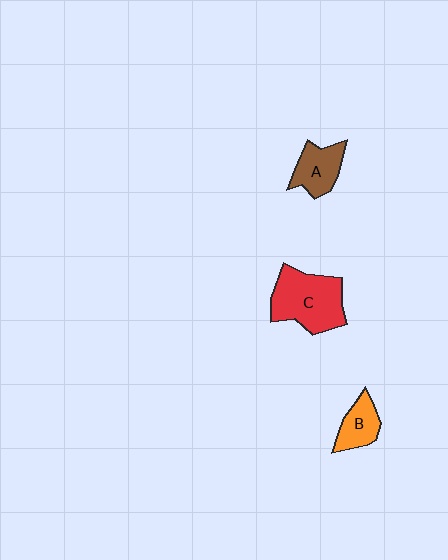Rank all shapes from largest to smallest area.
From largest to smallest: C (red), A (brown), B (orange).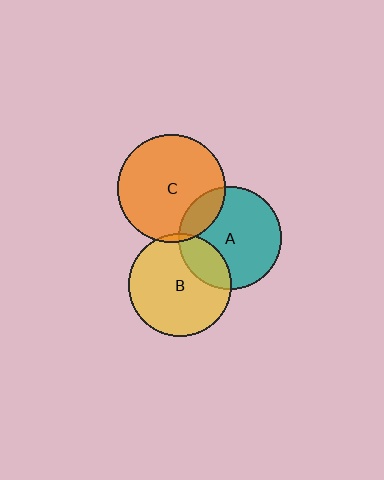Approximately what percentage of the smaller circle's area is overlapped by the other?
Approximately 15%.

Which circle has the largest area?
Circle C (orange).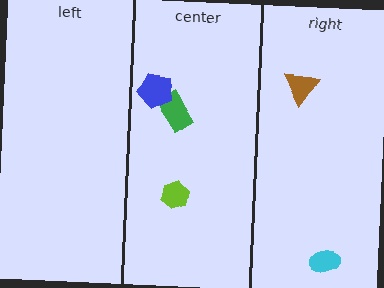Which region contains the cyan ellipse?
The right region.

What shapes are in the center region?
The lime hexagon, the green rectangle, the blue pentagon.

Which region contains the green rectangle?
The center region.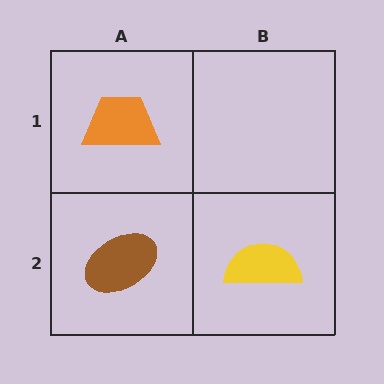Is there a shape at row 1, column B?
No, that cell is empty.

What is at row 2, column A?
A brown ellipse.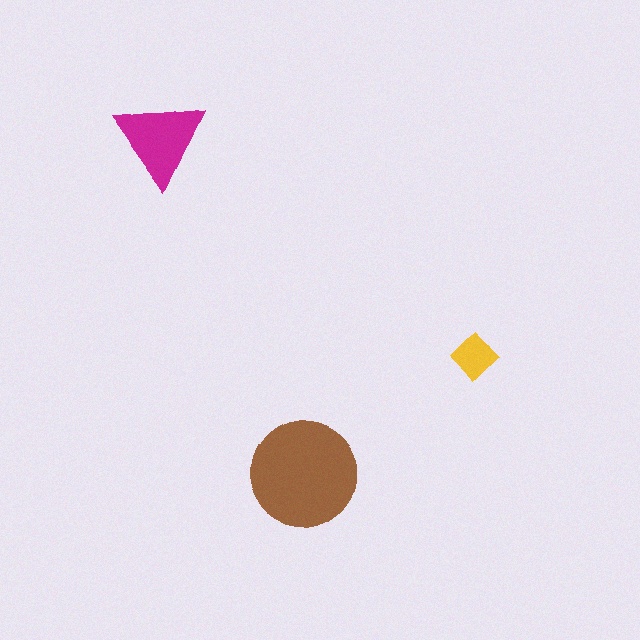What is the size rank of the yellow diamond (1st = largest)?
3rd.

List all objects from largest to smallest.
The brown circle, the magenta triangle, the yellow diamond.